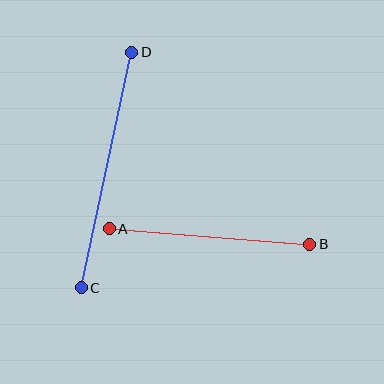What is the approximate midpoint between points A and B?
The midpoint is at approximately (210, 237) pixels.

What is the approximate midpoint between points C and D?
The midpoint is at approximately (107, 170) pixels.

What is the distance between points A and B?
The distance is approximately 201 pixels.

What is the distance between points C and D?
The distance is approximately 241 pixels.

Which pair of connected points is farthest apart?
Points C and D are farthest apart.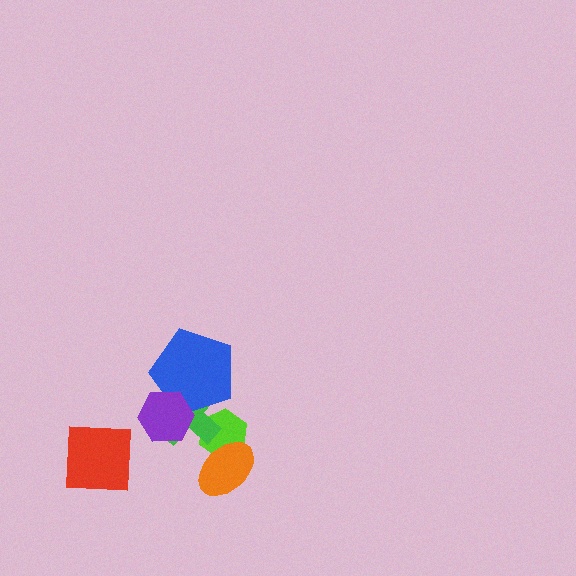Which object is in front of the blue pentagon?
The purple hexagon is in front of the blue pentagon.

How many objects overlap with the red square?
0 objects overlap with the red square.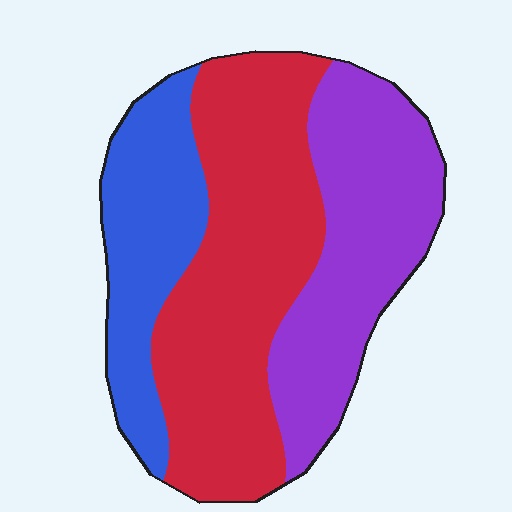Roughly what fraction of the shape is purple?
Purple takes up about one third (1/3) of the shape.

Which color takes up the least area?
Blue, at roughly 25%.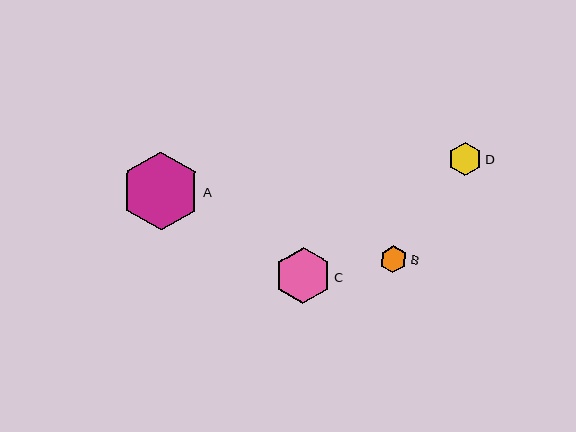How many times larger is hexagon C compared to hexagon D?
Hexagon C is approximately 1.7 times the size of hexagon D.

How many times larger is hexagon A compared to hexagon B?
Hexagon A is approximately 2.9 times the size of hexagon B.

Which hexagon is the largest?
Hexagon A is the largest with a size of approximately 78 pixels.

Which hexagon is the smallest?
Hexagon B is the smallest with a size of approximately 27 pixels.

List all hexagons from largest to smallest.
From largest to smallest: A, C, D, B.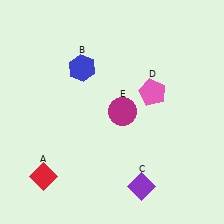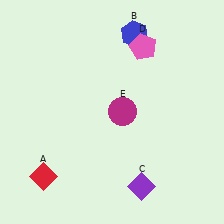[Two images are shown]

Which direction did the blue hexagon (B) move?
The blue hexagon (B) moved right.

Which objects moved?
The objects that moved are: the blue hexagon (B), the pink pentagon (D).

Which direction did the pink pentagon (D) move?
The pink pentagon (D) moved up.